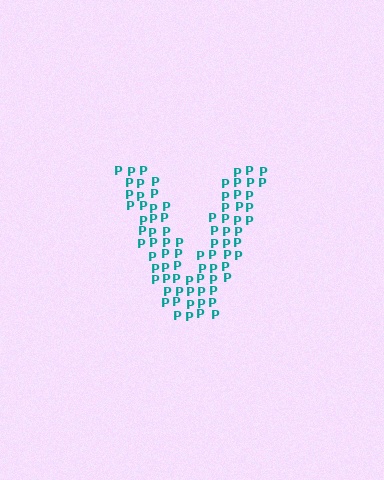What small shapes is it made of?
It is made of small letter P's.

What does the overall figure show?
The overall figure shows the letter V.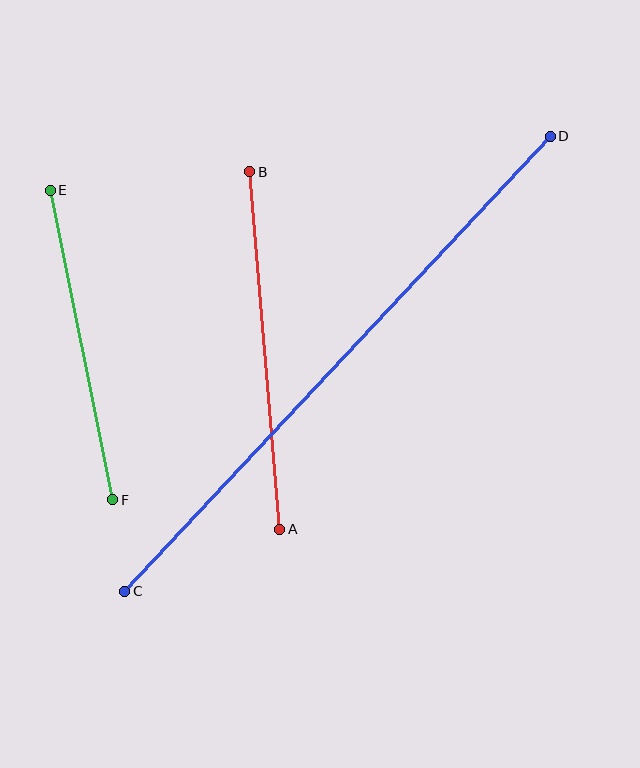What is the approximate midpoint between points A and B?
The midpoint is at approximately (265, 350) pixels.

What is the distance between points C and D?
The distance is approximately 623 pixels.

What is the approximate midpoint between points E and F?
The midpoint is at approximately (82, 345) pixels.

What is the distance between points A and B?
The distance is approximately 359 pixels.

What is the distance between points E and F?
The distance is approximately 316 pixels.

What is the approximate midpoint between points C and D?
The midpoint is at approximately (337, 364) pixels.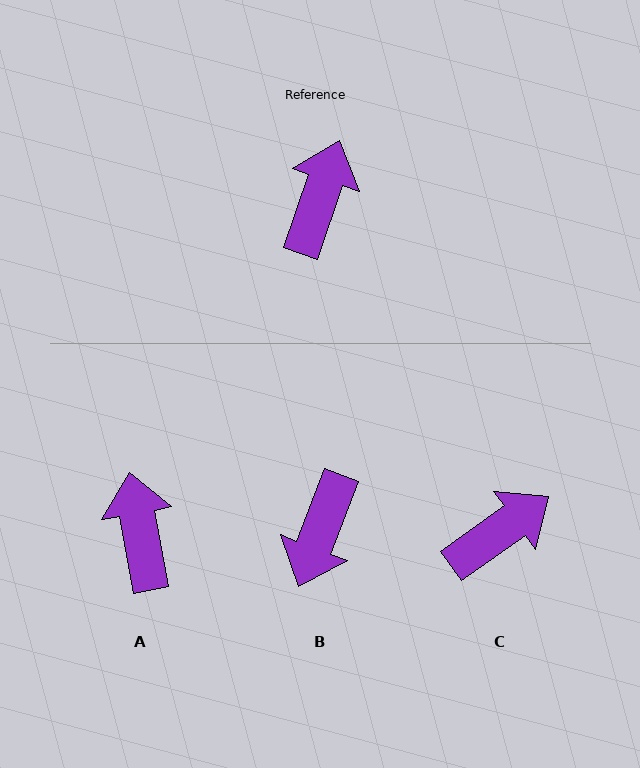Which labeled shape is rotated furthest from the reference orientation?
B, about 178 degrees away.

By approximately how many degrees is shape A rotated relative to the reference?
Approximately 30 degrees counter-clockwise.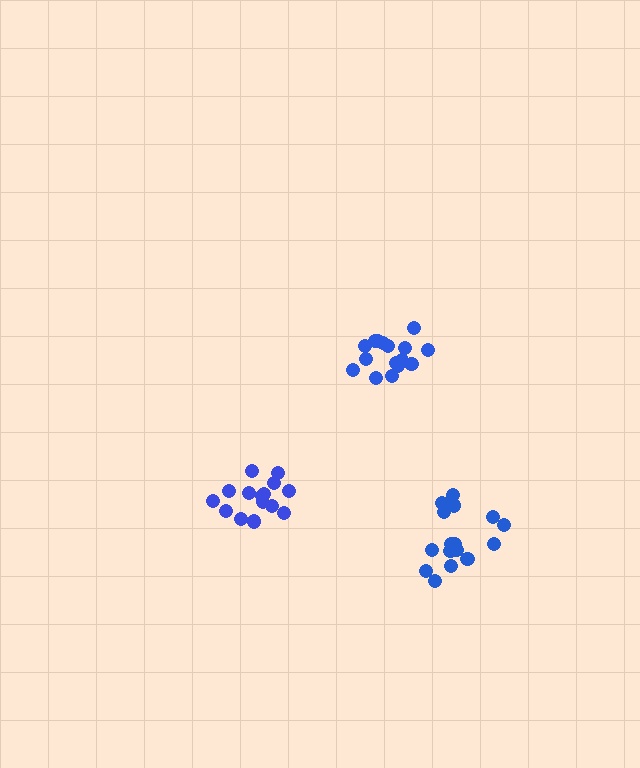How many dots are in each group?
Group 1: 19 dots, Group 2: 16 dots, Group 3: 15 dots (50 total).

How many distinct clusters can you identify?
There are 3 distinct clusters.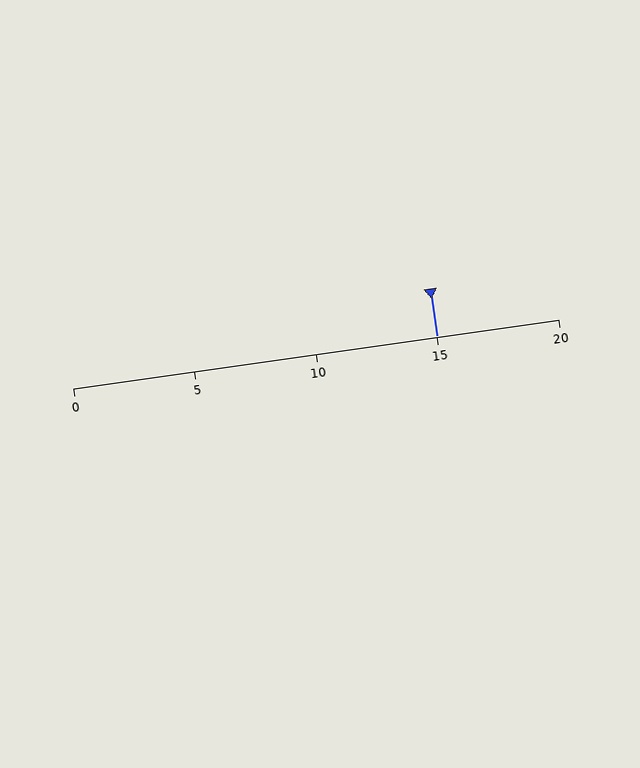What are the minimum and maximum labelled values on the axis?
The axis runs from 0 to 20.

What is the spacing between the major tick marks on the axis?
The major ticks are spaced 5 apart.